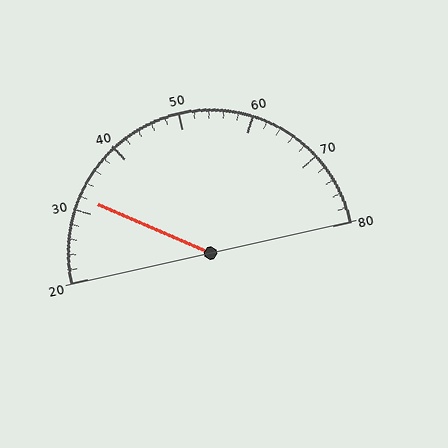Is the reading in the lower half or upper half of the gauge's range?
The reading is in the lower half of the range (20 to 80).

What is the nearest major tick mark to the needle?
The nearest major tick mark is 30.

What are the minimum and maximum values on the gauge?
The gauge ranges from 20 to 80.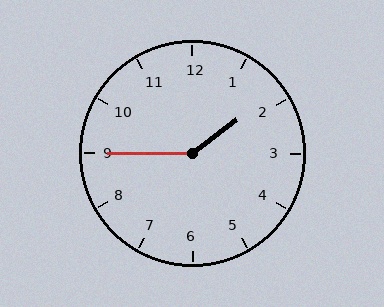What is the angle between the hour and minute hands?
Approximately 142 degrees.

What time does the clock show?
1:45.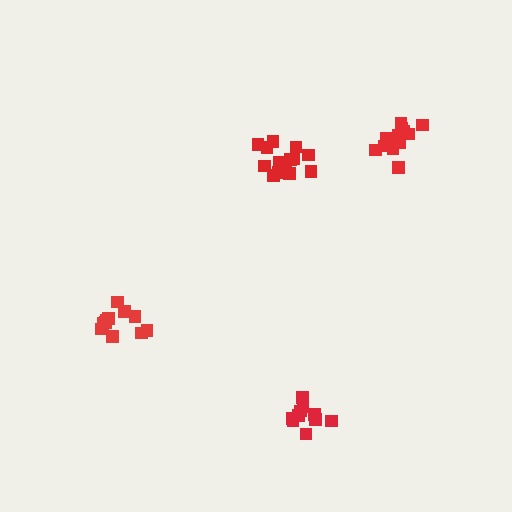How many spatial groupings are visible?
There are 4 spatial groupings.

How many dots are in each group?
Group 1: 11 dots, Group 2: 15 dots, Group 3: 10 dots, Group 4: 15 dots (51 total).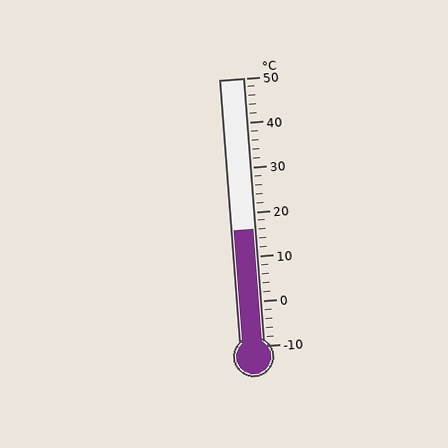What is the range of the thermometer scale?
The thermometer scale ranges from -10°C to 50°C.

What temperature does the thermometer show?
The thermometer shows approximately 16°C.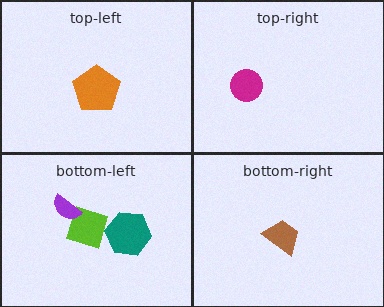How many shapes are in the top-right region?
1.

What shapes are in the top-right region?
The magenta circle.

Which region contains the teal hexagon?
The bottom-left region.